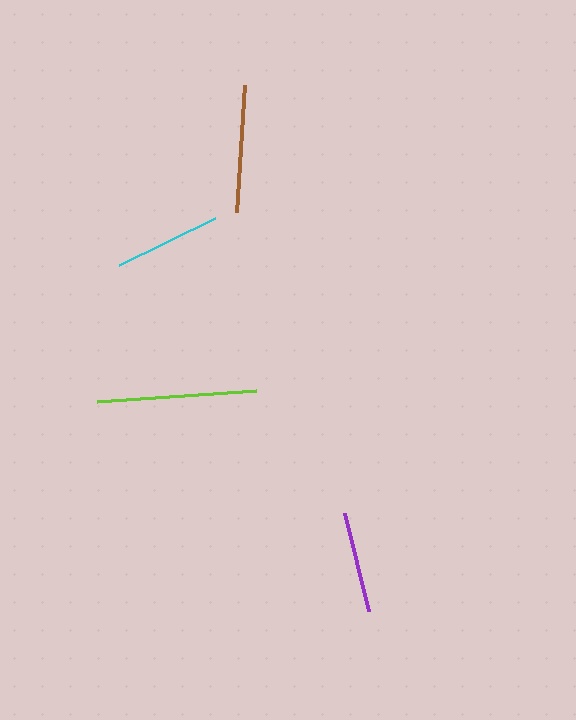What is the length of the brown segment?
The brown segment is approximately 127 pixels long.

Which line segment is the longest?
The lime line is the longest at approximately 159 pixels.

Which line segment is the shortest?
The purple line is the shortest at approximately 101 pixels.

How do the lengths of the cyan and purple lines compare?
The cyan and purple lines are approximately the same length.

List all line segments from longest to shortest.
From longest to shortest: lime, brown, cyan, purple.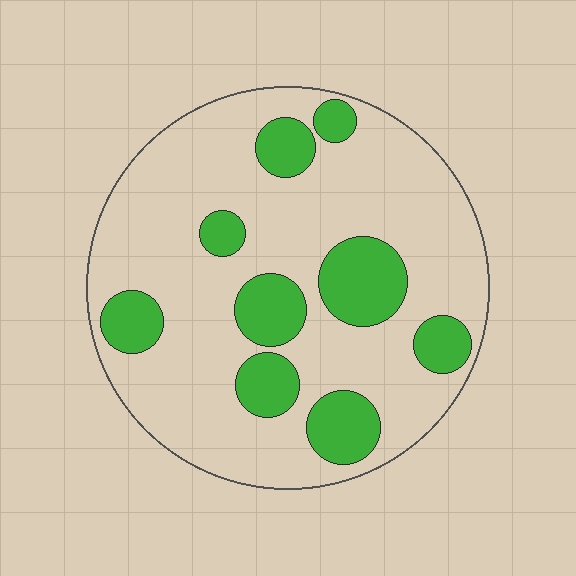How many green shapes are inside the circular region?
9.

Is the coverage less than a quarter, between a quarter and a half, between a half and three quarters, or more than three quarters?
Less than a quarter.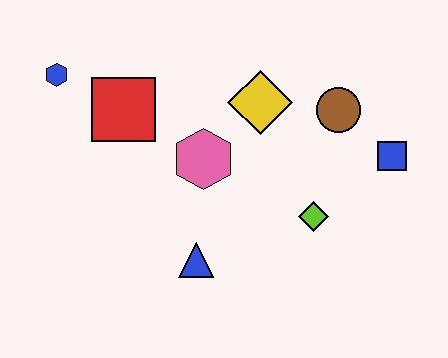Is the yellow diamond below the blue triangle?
No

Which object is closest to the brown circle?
The blue square is closest to the brown circle.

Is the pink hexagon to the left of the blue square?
Yes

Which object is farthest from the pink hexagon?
The blue square is farthest from the pink hexagon.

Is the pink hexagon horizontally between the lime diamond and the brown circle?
No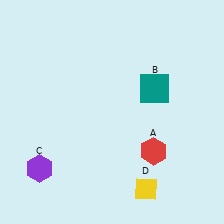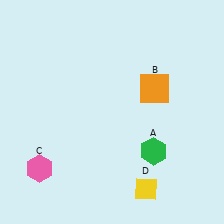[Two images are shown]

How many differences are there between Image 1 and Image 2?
There are 3 differences between the two images.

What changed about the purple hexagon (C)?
In Image 1, C is purple. In Image 2, it changed to pink.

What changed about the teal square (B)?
In Image 1, B is teal. In Image 2, it changed to orange.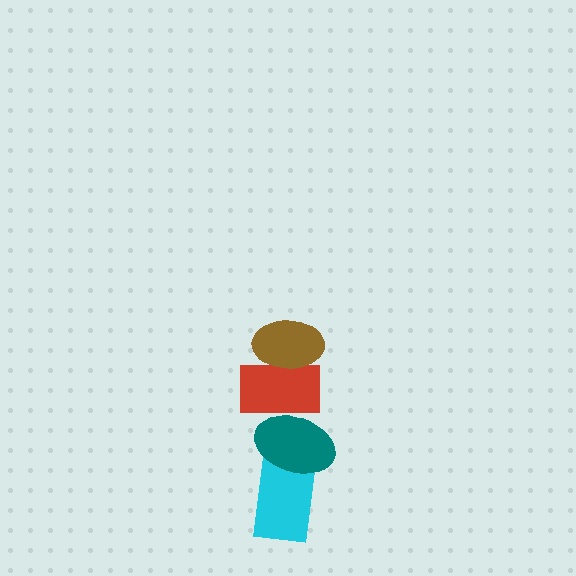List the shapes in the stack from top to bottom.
From top to bottom: the brown ellipse, the red rectangle, the teal ellipse, the cyan rectangle.